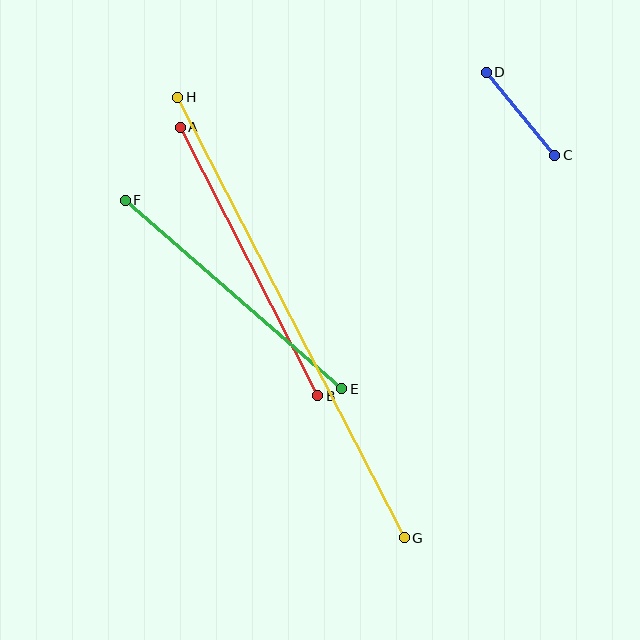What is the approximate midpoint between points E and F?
The midpoint is at approximately (233, 294) pixels.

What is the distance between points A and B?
The distance is approximately 302 pixels.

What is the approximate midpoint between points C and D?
The midpoint is at approximately (520, 114) pixels.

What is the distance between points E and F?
The distance is approximately 287 pixels.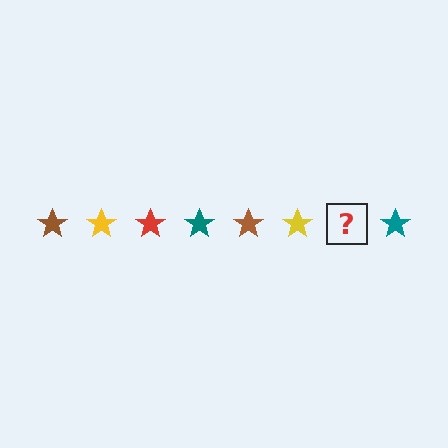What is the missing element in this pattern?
The missing element is a red star.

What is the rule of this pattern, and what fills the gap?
The rule is that the pattern cycles through brown, yellow, red, teal stars. The gap should be filled with a red star.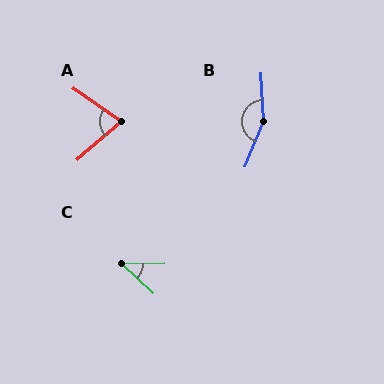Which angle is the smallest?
C, at approximately 44 degrees.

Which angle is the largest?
B, at approximately 155 degrees.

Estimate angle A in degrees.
Approximately 76 degrees.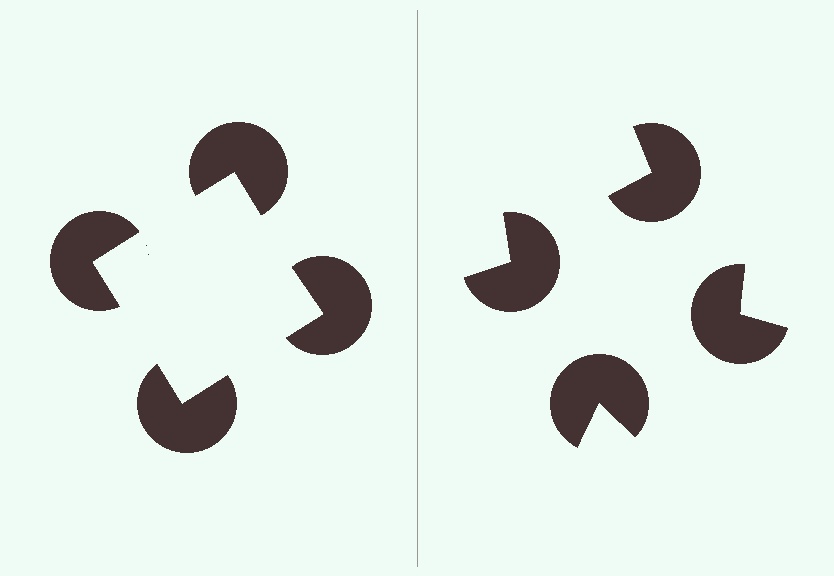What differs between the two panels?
The pac-man discs are positioned identically on both sides; only the wedge orientations differ. On the left they align to a square; on the right they are misaligned.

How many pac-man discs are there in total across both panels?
8 — 4 on each side.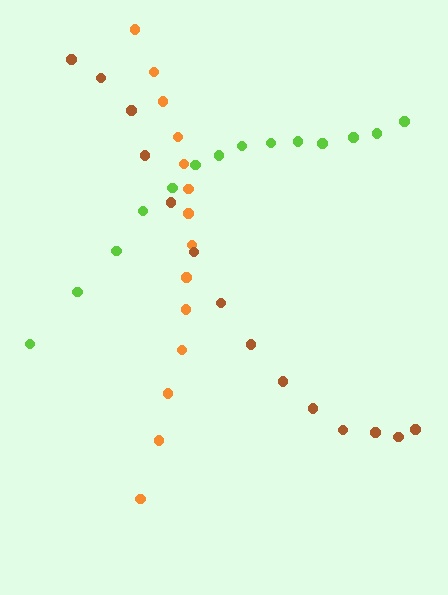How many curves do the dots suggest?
There are 3 distinct paths.